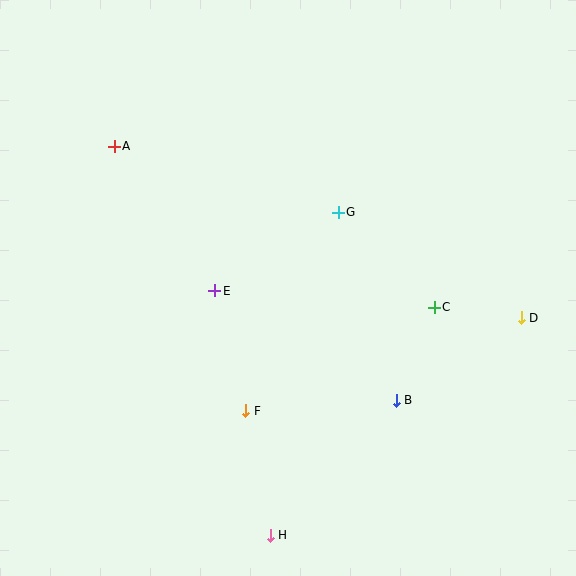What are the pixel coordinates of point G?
Point G is at (338, 212).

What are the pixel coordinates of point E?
Point E is at (215, 291).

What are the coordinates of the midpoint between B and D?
The midpoint between B and D is at (459, 359).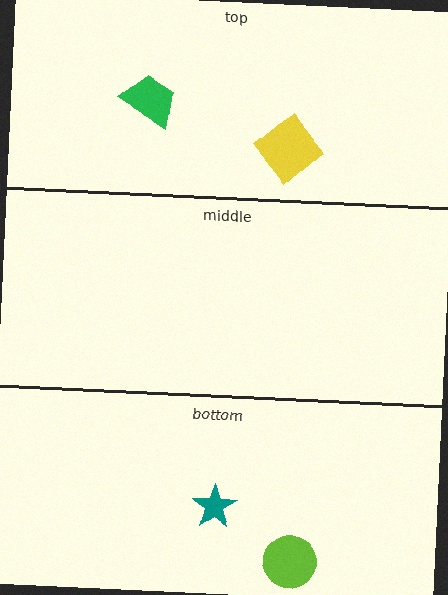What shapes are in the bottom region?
The teal star, the lime circle.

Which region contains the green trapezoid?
The top region.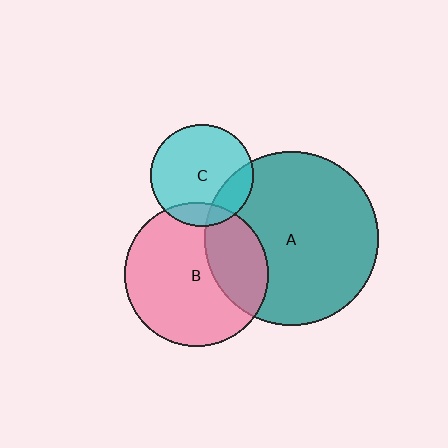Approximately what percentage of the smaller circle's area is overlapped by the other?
Approximately 30%.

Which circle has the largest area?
Circle A (teal).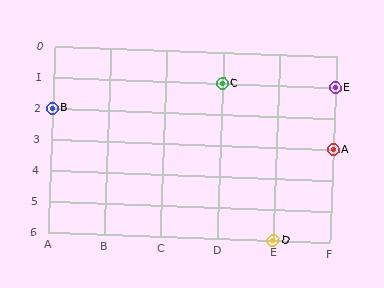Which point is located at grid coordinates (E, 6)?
Point D is at (E, 6).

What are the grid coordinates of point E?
Point E is at grid coordinates (F, 1).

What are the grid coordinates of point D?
Point D is at grid coordinates (E, 6).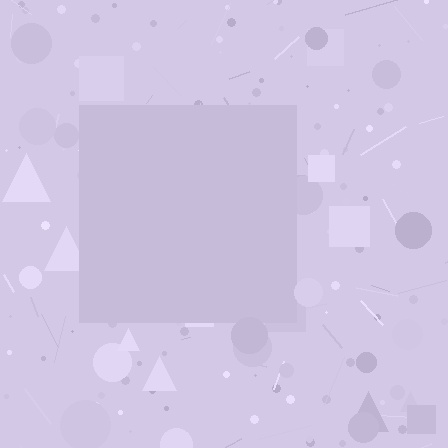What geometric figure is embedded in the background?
A square is embedded in the background.